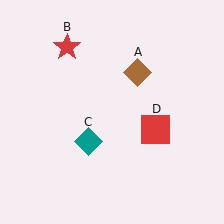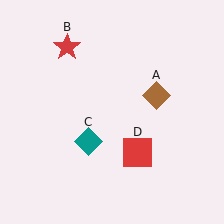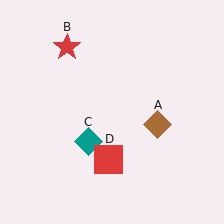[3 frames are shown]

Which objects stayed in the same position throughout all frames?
Red star (object B) and teal diamond (object C) remained stationary.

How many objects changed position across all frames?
2 objects changed position: brown diamond (object A), red square (object D).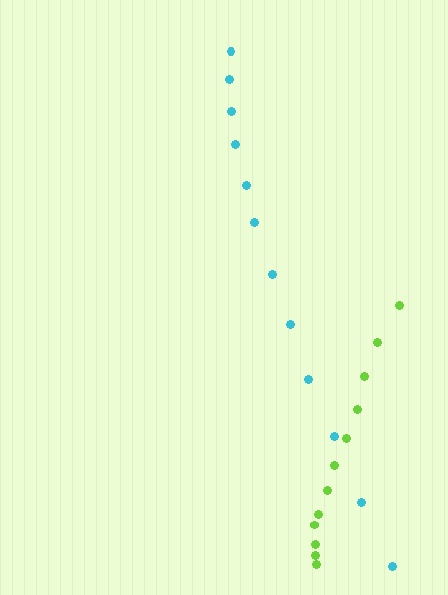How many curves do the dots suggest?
There are 2 distinct paths.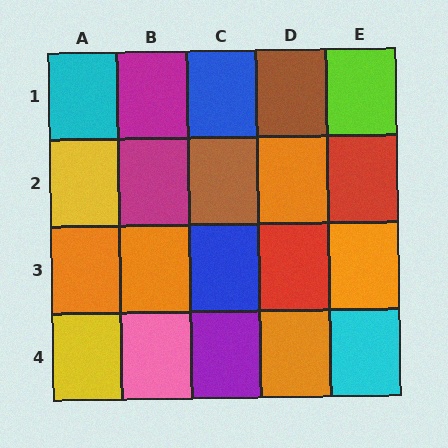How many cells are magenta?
2 cells are magenta.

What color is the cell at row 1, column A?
Cyan.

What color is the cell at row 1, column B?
Magenta.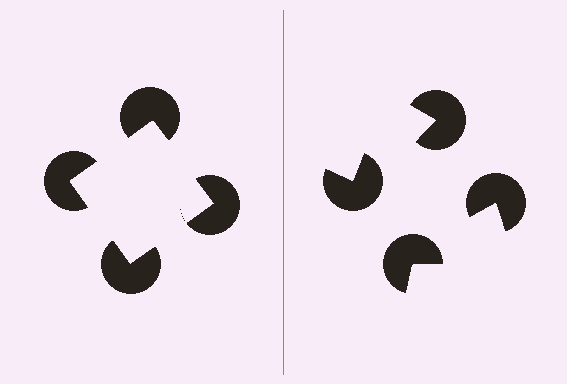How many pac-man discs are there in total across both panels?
8 — 4 on each side.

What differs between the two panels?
The pac-man discs are positioned identically on both sides; only the wedge orientations differ. On the left they align to a square; on the right they are misaligned.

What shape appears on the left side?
An illusory square.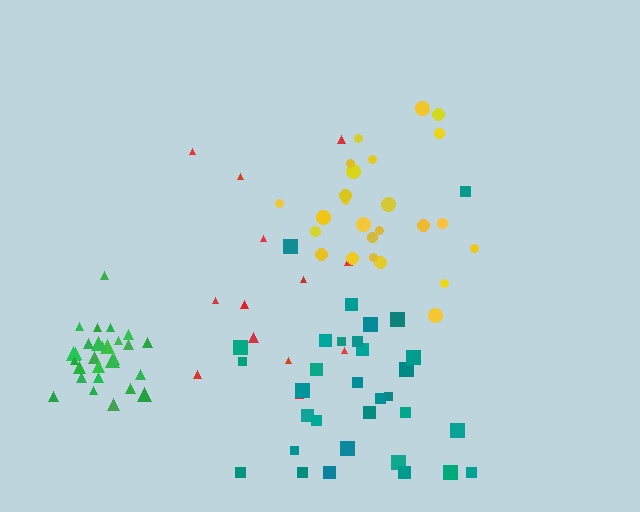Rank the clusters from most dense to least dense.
green, teal, yellow, red.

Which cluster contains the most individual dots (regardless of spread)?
Teal (33).